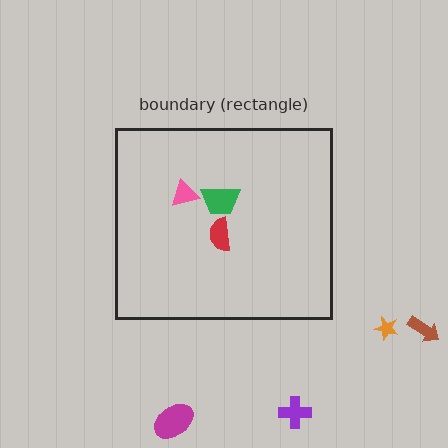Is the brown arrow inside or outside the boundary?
Outside.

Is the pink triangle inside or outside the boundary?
Inside.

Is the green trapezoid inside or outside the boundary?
Inside.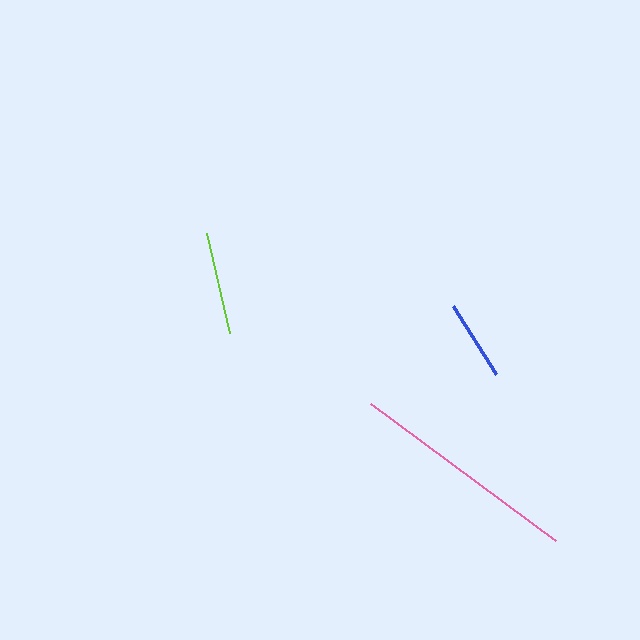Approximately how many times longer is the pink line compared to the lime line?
The pink line is approximately 2.3 times the length of the lime line.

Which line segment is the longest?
The pink line is the longest at approximately 231 pixels.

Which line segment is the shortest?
The blue line is the shortest at approximately 80 pixels.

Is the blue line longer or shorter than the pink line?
The pink line is longer than the blue line.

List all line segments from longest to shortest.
From longest to shortest: pink, lime, blue.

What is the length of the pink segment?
The pink segment is approximately 231 pixels long.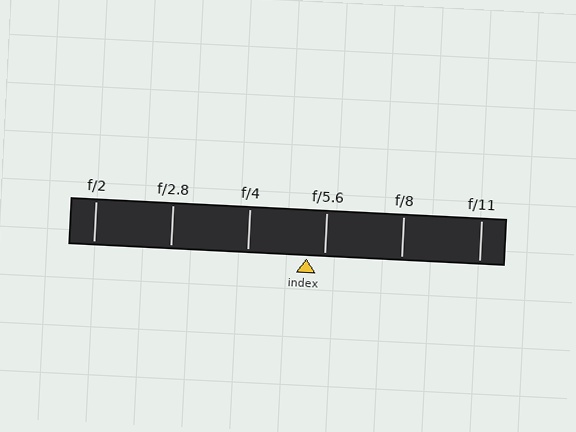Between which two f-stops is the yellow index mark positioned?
The index mark is between f/4 and f/5.6.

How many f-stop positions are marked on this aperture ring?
There are 6 f-stop positions marked.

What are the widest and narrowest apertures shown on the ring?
The widest aperture shown is f/2 and the narrowest is f/11.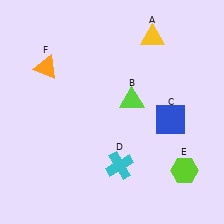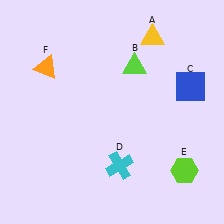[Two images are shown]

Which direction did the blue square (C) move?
The blue square (C) moved up.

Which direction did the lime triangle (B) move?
The lime triangle (B) moved up.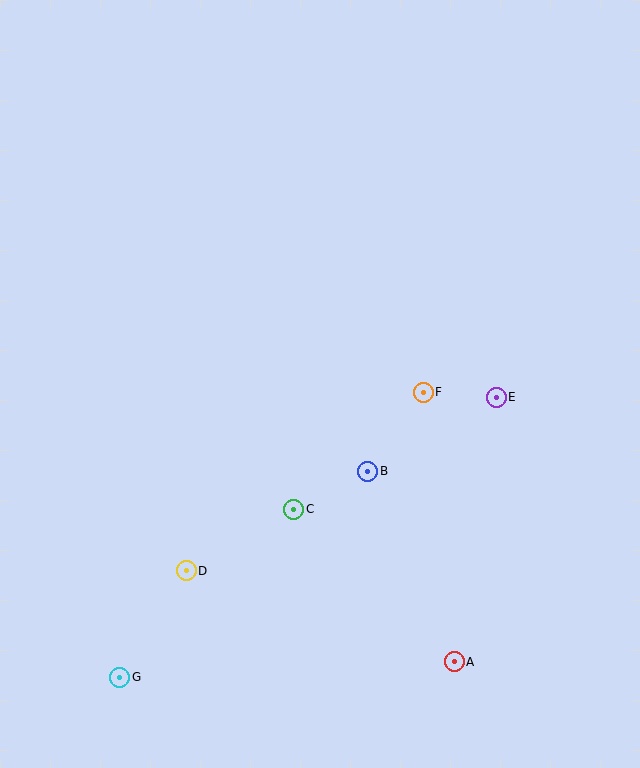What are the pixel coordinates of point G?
Point G is at (120, 677).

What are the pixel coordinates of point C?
Point C is at (294, 509).